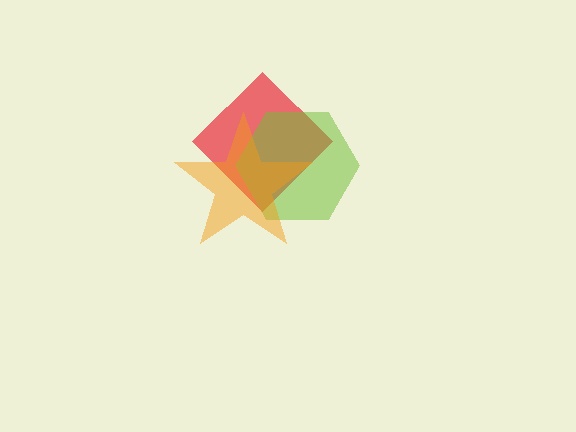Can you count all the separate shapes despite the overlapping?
Yes, there are 3 separate shapes.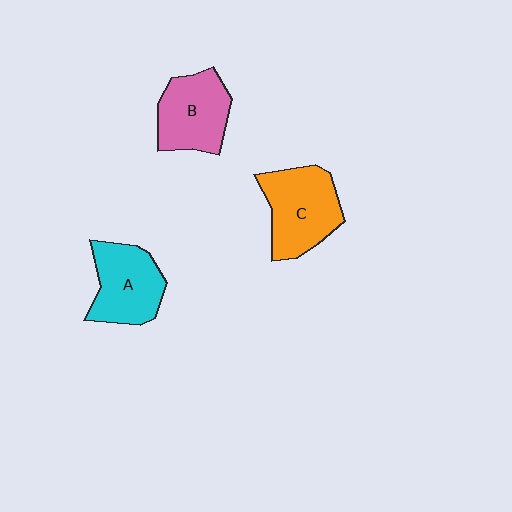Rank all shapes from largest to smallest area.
From largest to smallest: C (orange), A (cyan), B (pink).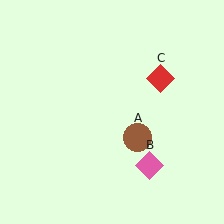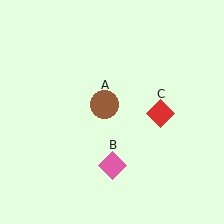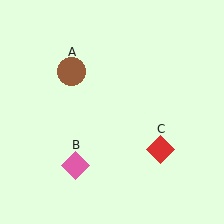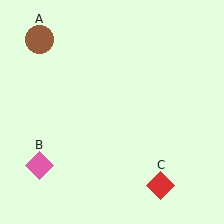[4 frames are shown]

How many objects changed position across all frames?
3 objects changed position: brown circle (object A), pink diamond (object B), red diamond (object C).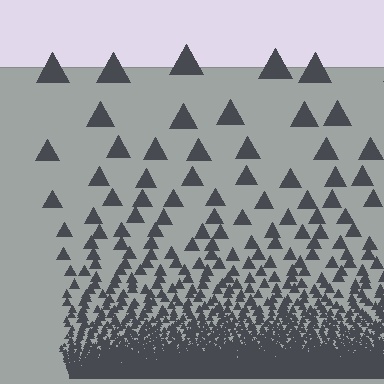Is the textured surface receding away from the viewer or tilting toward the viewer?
The surface appears to tilt toward the viewer. Texture elements get larger and sparser toward the top.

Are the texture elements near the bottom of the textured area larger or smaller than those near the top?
Smaller. The gradient is inverted — elements near the bottom are smaller and denser.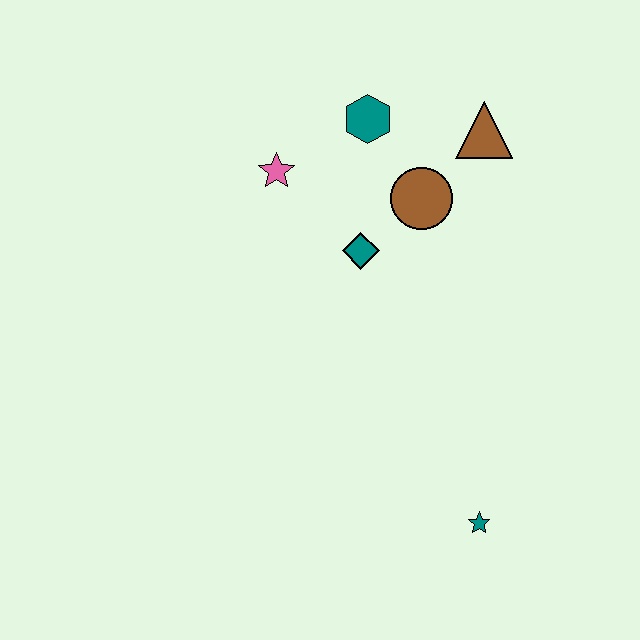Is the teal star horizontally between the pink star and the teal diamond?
No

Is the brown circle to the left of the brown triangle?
Yes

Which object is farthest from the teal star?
The teal hexagon is farthest from the teal star.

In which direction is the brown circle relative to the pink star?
The brown circle is to the right of the pink star.